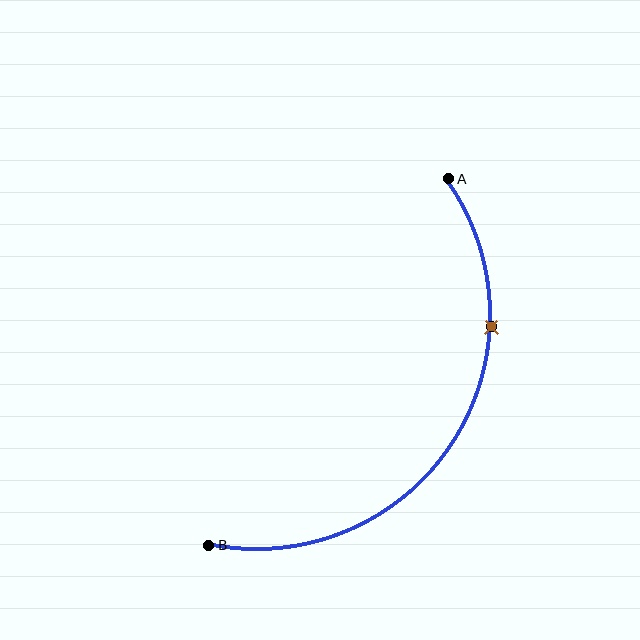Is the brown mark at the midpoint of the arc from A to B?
No. The brown mark lies on the arc but is closer to endpoint A. The arc midpoint would be at the point on the curve equidistant along the arc from both A and B.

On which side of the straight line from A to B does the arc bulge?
The arc bulges to the right of the straight line connecting A and B.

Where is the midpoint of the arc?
The arc midpoint is the point on the curve farthest from the straight line joining A and B. It sits to the right of that line.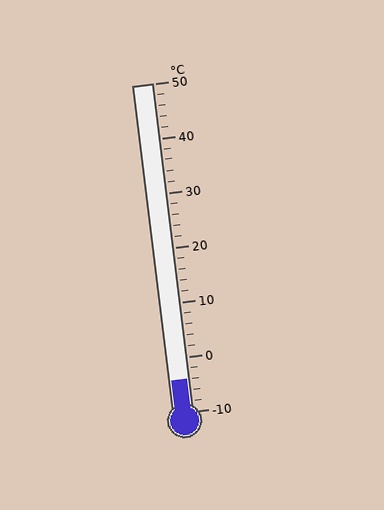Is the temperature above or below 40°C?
The temperature is below 40°C.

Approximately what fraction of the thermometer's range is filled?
The thermometer is filled to approximately 10% of its range.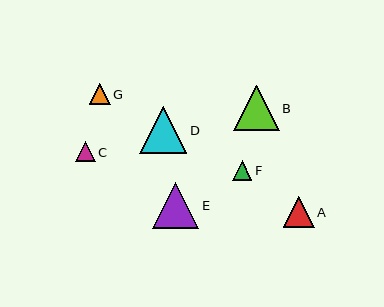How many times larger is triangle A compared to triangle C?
Triangle A is approximately 1.6 times the size of triangle C.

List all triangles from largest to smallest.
From largest to smallest: D, E, B, A, G, F, C.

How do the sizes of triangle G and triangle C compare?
Triangle G and triangle C are approximately the same size.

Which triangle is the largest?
Triangle D is the largest with a size of approximately 47 pixels.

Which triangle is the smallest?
Triangle C is the smallest with a size of approximately 19 pixels.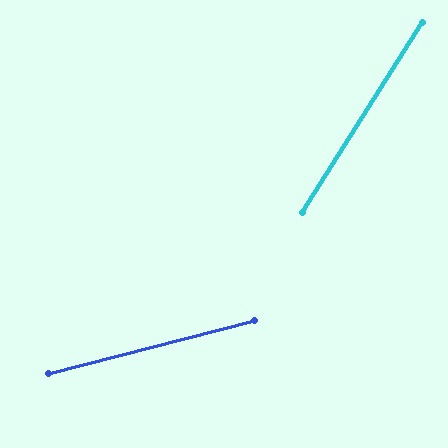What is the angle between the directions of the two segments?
Approximately 43 degrees.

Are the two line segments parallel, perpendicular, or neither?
Neither parallel nor perpendicular — they differ by about 43°.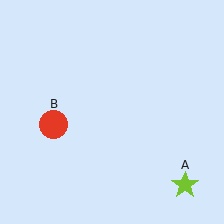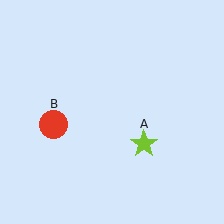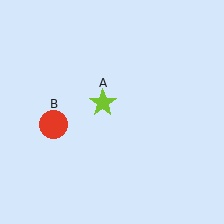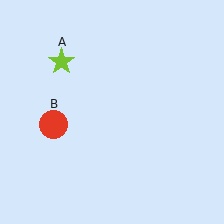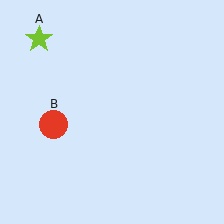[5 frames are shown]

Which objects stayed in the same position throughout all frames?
Red circle (object B) remained stationary.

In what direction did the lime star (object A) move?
The lime star (object A) moved up and to the left.